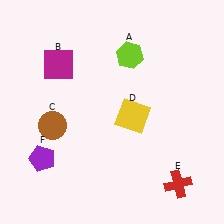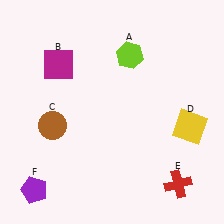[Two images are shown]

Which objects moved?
The objects that moved are: the yellow square (D), the purple pentagon (F).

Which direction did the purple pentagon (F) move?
The purple pentagon (F) moved down.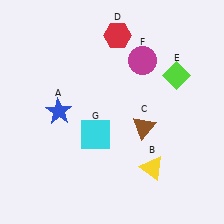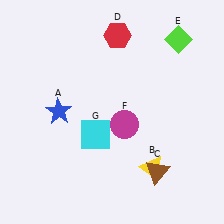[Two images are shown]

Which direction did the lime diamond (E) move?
The lime diamond (E) moved up.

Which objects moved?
The objects that moved are: the brown triangle (C), the lime diamond (E), the magenta circle (F).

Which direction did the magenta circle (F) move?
The magenta circle (F) moved down.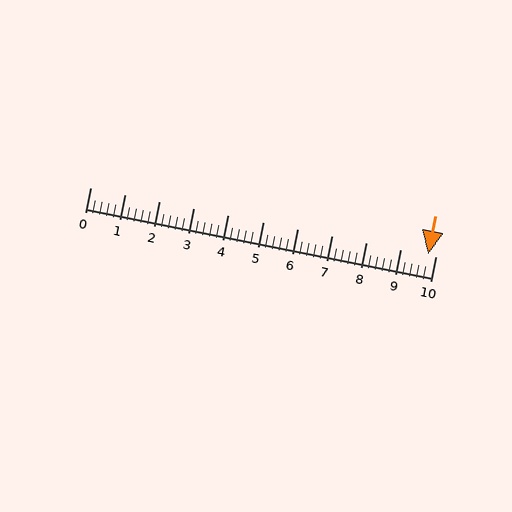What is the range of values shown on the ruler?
The ruler shows values from 0 to 10.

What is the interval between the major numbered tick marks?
The major tick marks are spaced 1 units apart.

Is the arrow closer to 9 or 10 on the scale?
The arrow is closer to 10.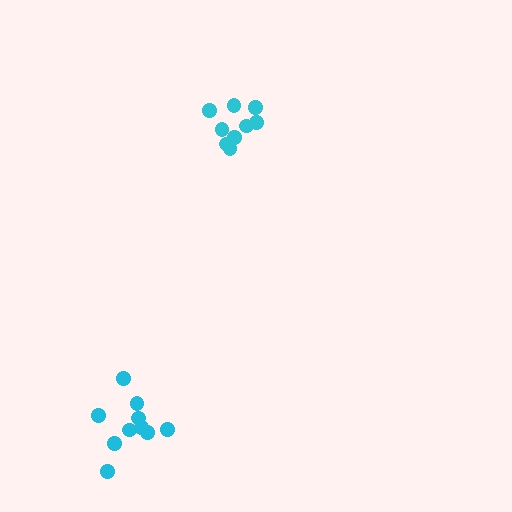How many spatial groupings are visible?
There are 2 spatial groupings.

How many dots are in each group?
Group 1: 9 dots, Group 2: 10 dots (19 total).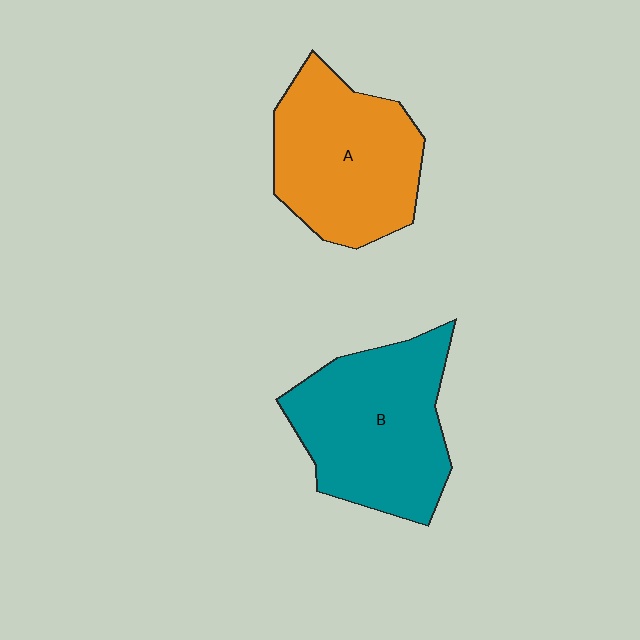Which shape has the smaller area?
Shape A (orange).